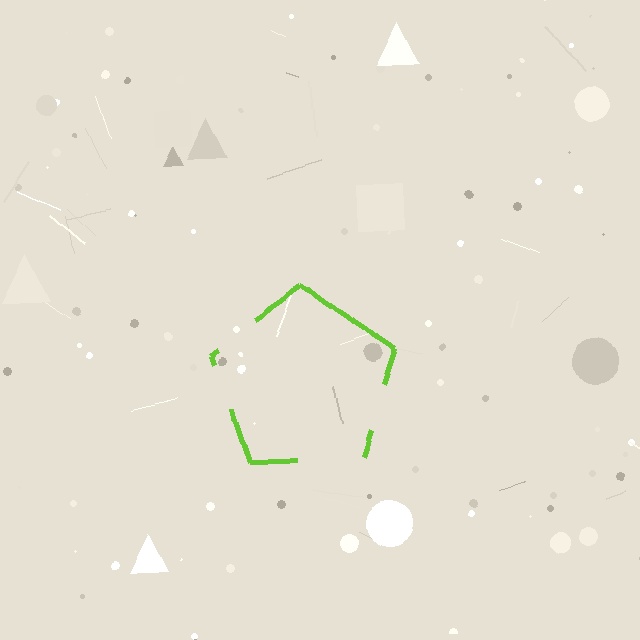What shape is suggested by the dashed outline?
The dashed outline suggests a pentagon.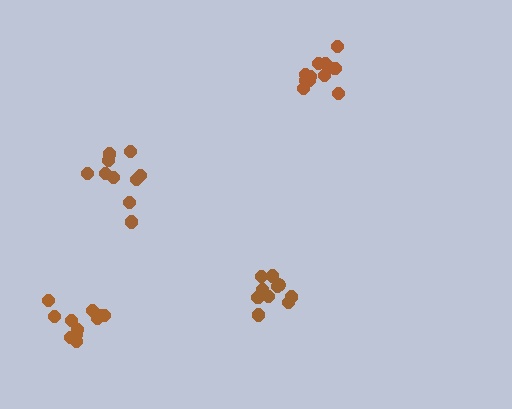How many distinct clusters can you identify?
There are 4 distinct clusters.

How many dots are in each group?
Group 1: 10 dots, Group 2: 11 dots, Group 3: 10 dots, Group 4: 13 dots (44 total).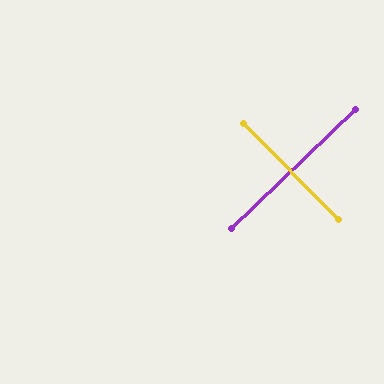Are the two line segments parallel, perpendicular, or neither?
Perpendicular — they meet at approximately 89°.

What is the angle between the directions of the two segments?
Approximately 89 degrees.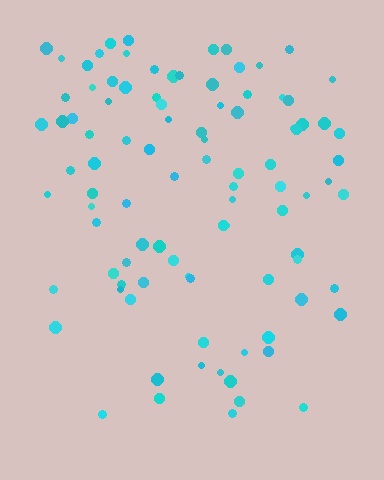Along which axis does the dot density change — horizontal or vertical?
Vertical.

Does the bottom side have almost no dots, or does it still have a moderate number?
Still a moderate number, just noticeably fewer than the top.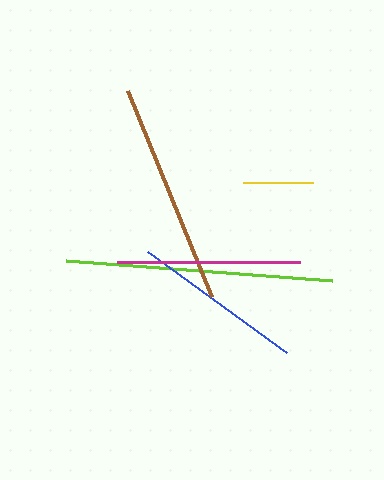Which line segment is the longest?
The lime line is the longest at approximately 267 pixels.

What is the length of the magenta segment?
The magenta segment is approximately 183 pixels long.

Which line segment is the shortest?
The yellow line is the shortest at approximately 70 pixels.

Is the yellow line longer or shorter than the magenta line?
The magenta line is longer than the yellow line.